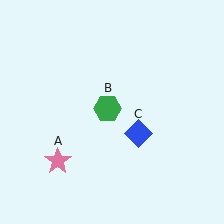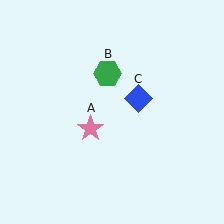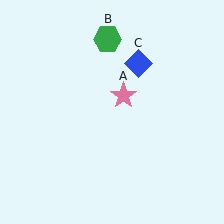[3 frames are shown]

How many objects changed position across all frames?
3 objects changed position: pink star (object A), green hexagon (object B), blue diamond (object C).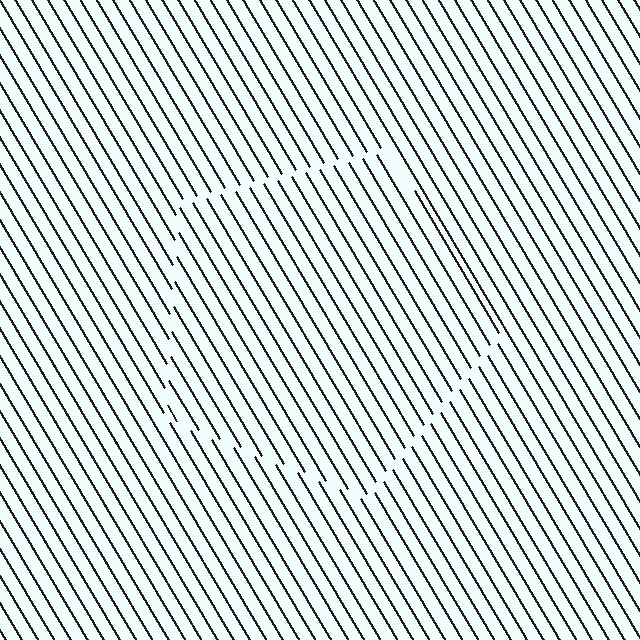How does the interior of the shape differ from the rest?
The interior of the shape contains the same grating, shifted by half a period — the contour is defined by the phase discontinuity where line-ends from the inner and outer gratings abut.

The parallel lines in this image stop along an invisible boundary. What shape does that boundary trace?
An illusory pentagon. The interior of the shape contains the same grating, shifted by half a period — the contour is defined by the phase discontinuity where line-ends from the inner and outer gratings abut.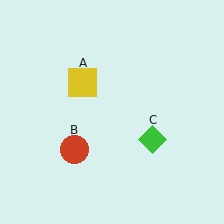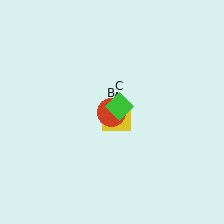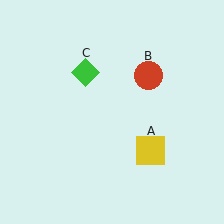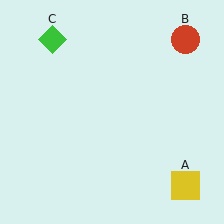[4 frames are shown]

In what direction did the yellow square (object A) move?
The yellow square (object A) moved down and to the right.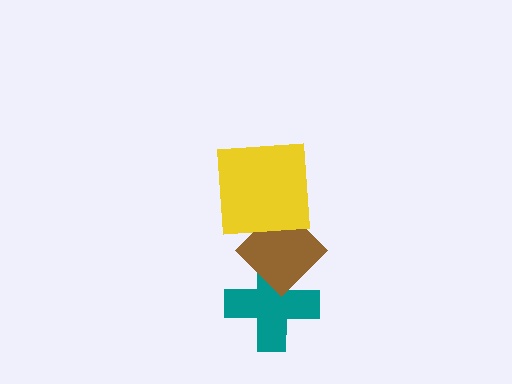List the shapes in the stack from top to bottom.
From top to bottom: the yellow square, the brown diamond, the teal cross.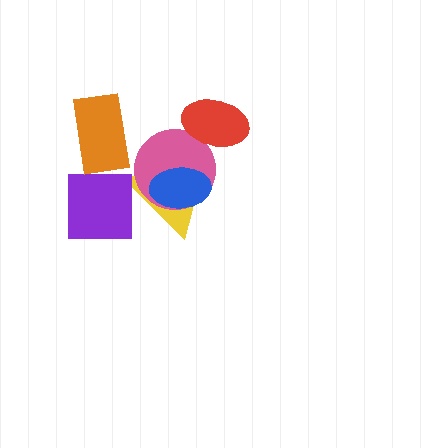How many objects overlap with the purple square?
1 object overlaps with the purple square.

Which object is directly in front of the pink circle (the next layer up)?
The blue ellipse is directly in front of the pink circle.